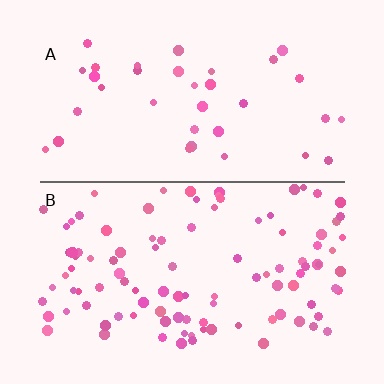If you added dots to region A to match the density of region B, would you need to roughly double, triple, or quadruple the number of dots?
Approximately triple.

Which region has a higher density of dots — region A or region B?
B (the bottom).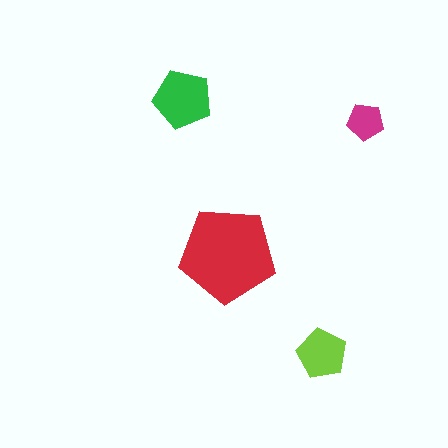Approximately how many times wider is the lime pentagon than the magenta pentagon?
About 1.5 times wider.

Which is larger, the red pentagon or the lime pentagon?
The red one.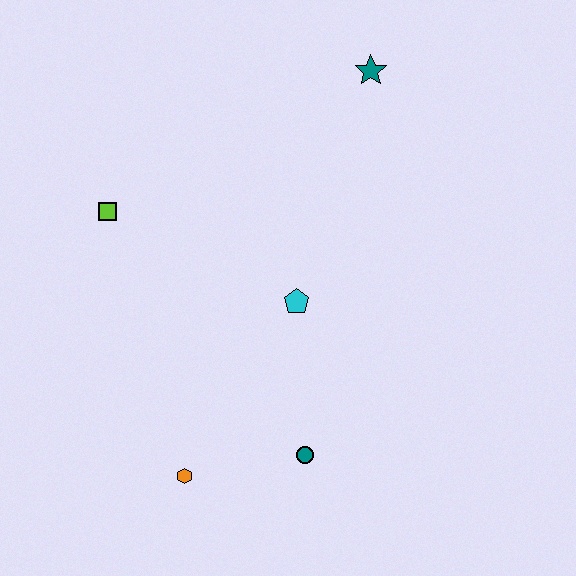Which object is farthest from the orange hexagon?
The teal star is farthest from the orange hexagon.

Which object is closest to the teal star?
The cyan pentagon is closest to the teal star.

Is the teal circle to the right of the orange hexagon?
Yes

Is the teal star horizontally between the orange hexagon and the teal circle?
No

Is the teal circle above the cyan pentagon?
No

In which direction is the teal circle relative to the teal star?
The teal circle is below the teal star.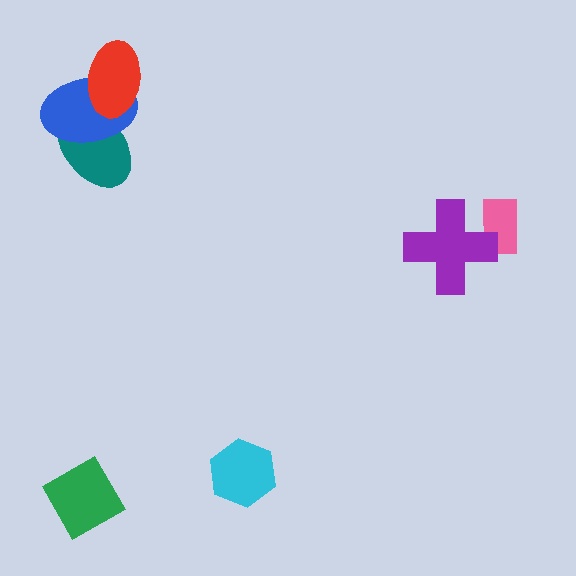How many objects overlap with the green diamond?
0 objects overlap with the green diamond.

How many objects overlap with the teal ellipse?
2 objects overlap with the teal ellipse.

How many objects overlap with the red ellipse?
2 objects overlap with the red ellipse.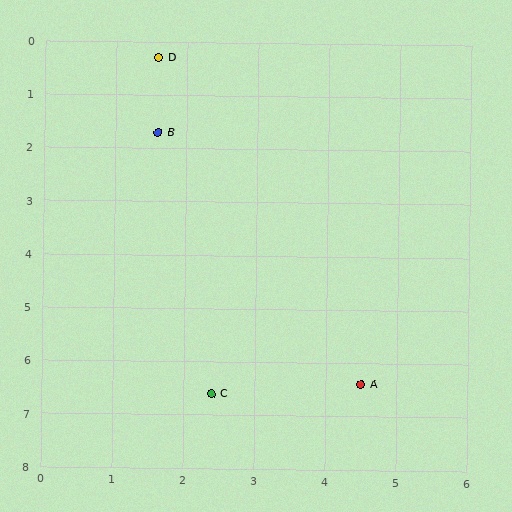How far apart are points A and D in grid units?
Points A and D are about 6.8 grid units apart.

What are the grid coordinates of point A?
Point A is at approximately (4.5, 6.4).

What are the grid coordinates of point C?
Point C is at approximately (2.4, 6.6).